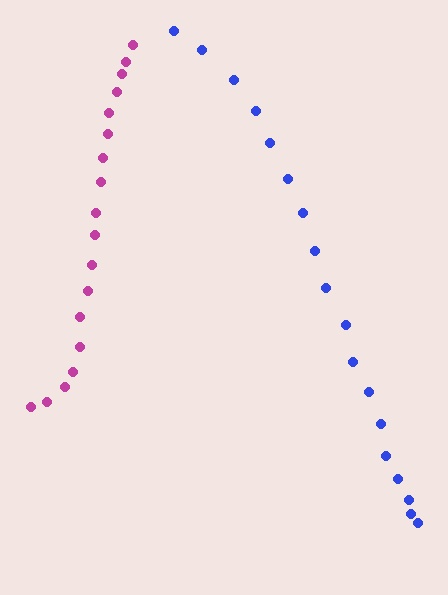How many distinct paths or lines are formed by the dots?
There are 2 distinct paths.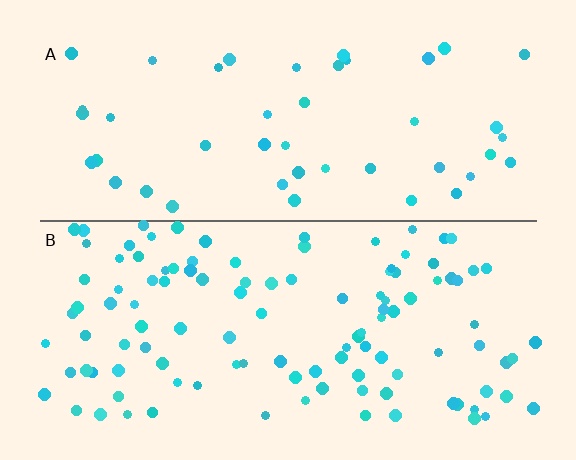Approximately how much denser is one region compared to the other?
Approximately 2.5× — region B over region A.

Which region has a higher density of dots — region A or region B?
B (the bottom).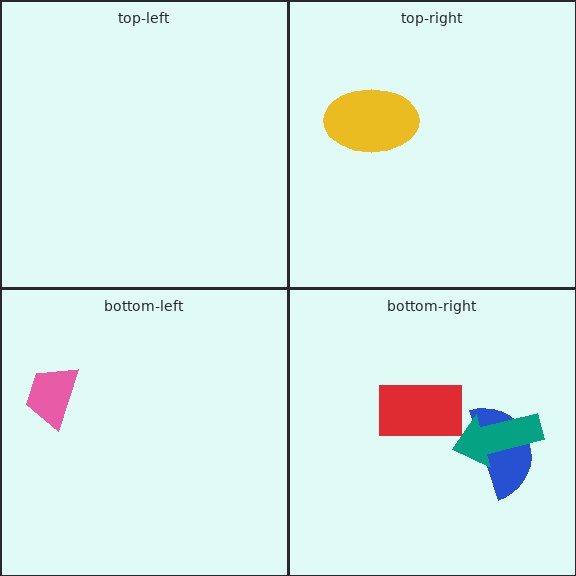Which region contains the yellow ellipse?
The top-right region.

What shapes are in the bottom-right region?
The red rectangle, the blue semicircle, the teal arrow.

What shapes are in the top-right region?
The yellow ellipse.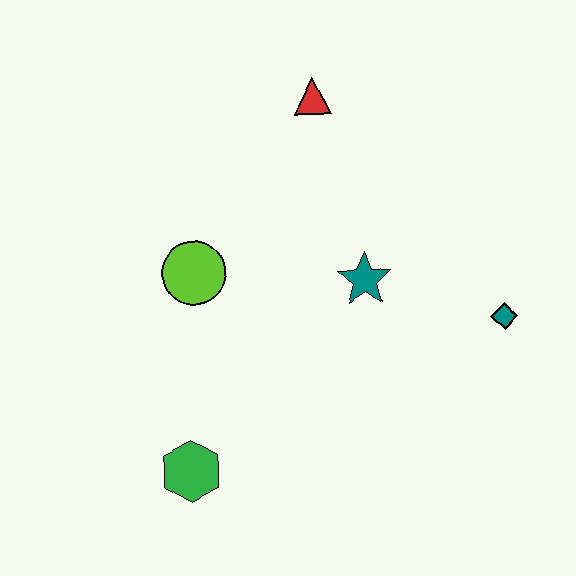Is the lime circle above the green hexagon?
Yes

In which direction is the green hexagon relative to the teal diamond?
The green hexagon is to the left of the teal diamond.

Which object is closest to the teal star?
The teal diamond is closest to the teal star.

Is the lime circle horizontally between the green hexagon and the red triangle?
Yes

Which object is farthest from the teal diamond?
The green hexagon is farthest from the teal diamond.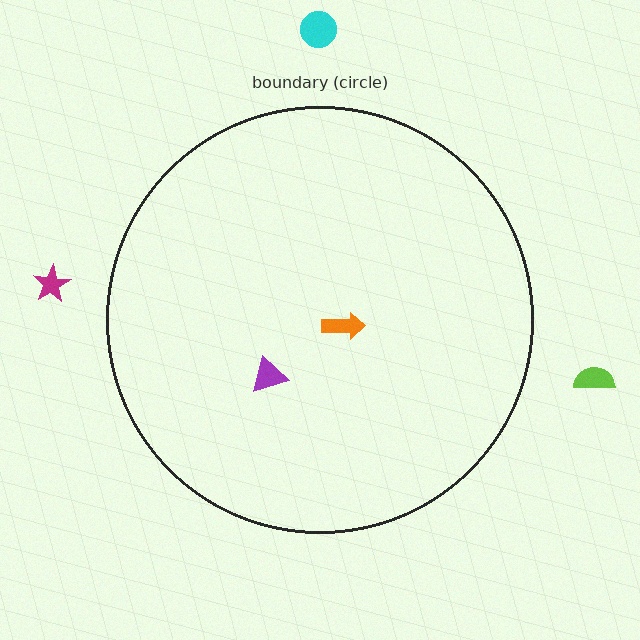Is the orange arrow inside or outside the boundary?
Inside.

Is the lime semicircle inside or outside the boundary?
Outside.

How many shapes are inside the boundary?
2 inside, 3 outside.